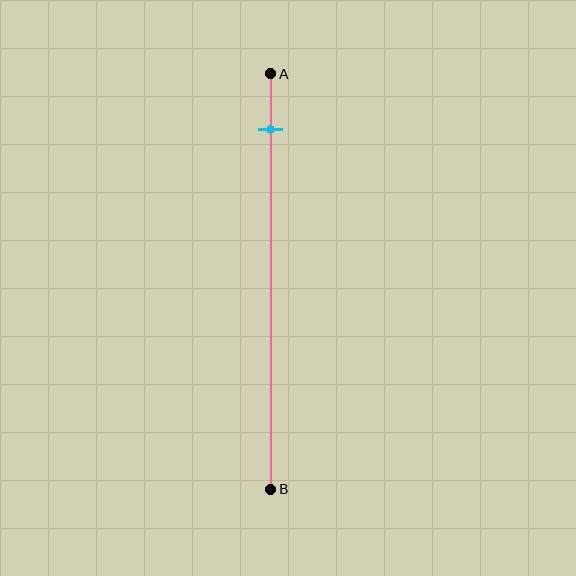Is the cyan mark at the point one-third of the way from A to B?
No, the mark is at about 15% from A, not at the 33% one-third point.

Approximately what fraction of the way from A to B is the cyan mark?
The cyan mark is approximately 15% of the way from A to B.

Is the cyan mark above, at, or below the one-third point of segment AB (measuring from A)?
The cyan mark is above the one-third point of segment AB.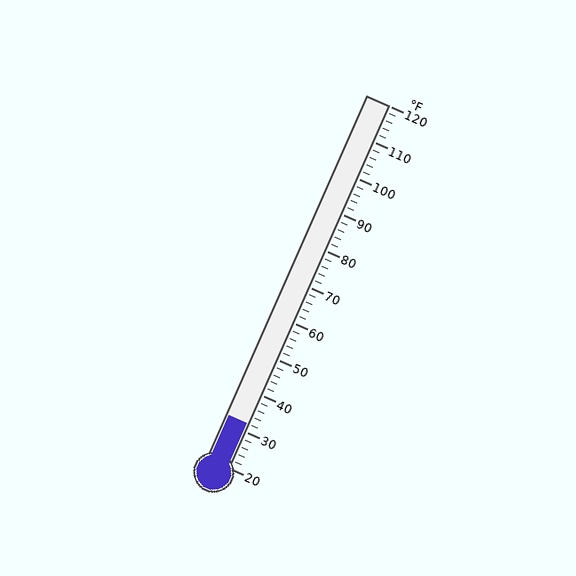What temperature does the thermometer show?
The thermometer shows approximately 32°F.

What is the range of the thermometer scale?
The thermometer scale ranges from 20°F to 120°F.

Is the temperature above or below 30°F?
The temperature is above 30°F.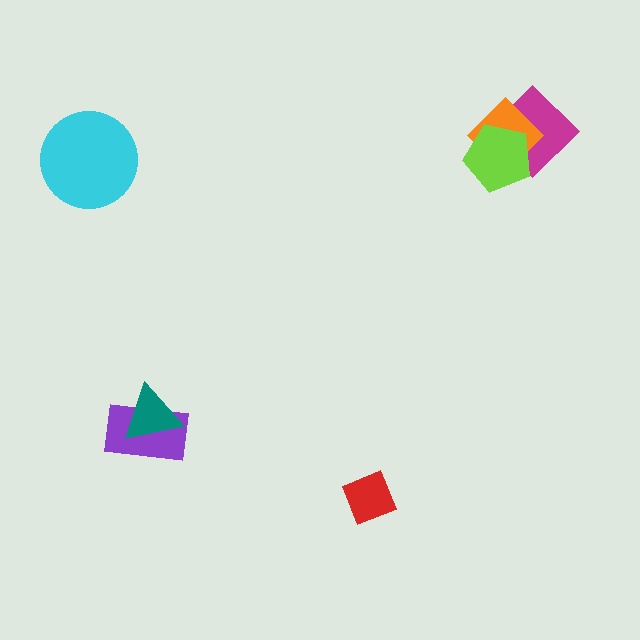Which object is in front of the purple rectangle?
The teal triangle is in front of the purple rectangle.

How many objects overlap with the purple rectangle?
1 object overlaps with the purple rectangle.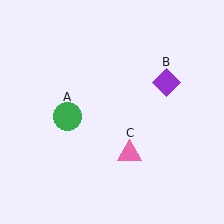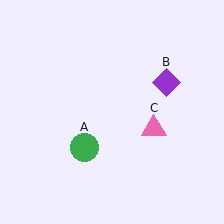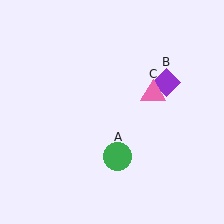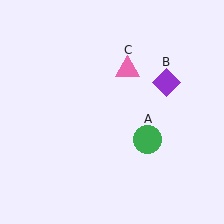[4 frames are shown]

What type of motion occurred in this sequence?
The green circle (object A), pink triangle (object C) rotated counterclockwise around the center of the scene.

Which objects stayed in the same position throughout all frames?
Purple diamond (object B) remained stationary.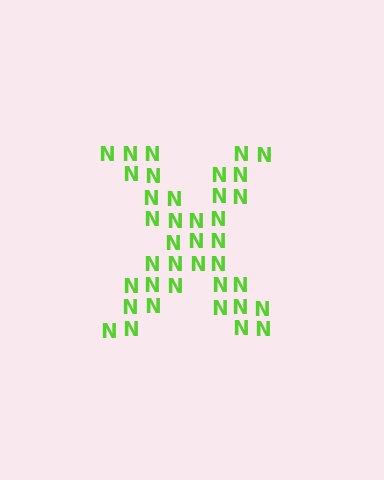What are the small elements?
The small elements are letter N's.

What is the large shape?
The large shape is the letter X.